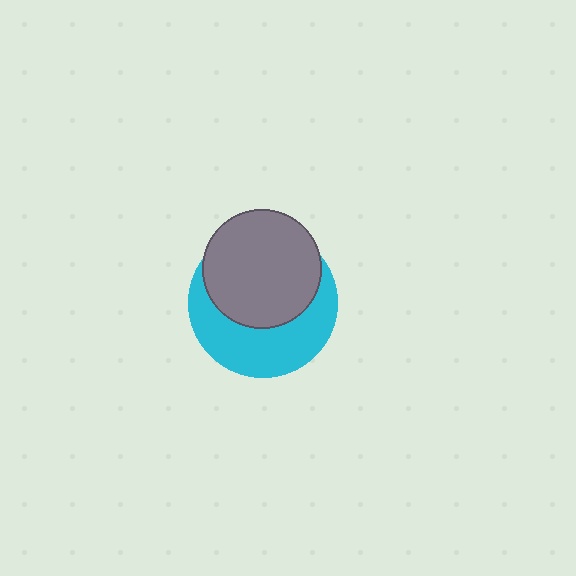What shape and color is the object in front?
The object in front is a gray circle.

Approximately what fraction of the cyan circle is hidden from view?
Roughly 54% of the cyan circle is hidden behind the gray circle.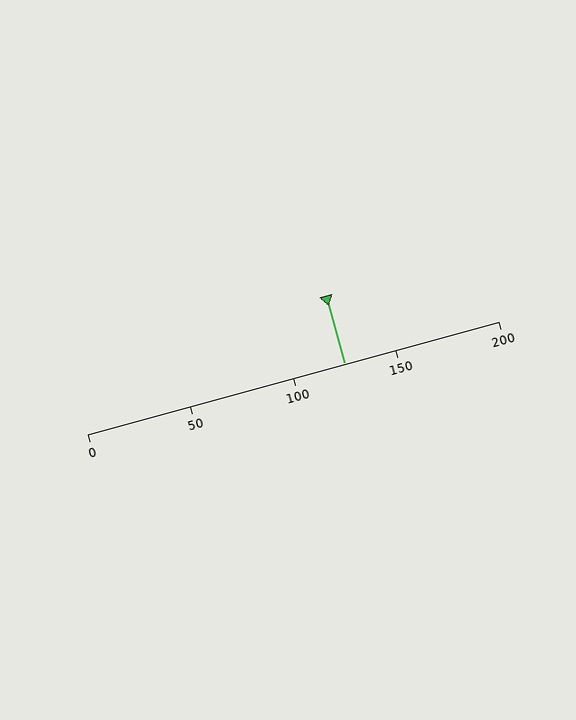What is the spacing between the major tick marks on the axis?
The major ticks are spaced 50 apart.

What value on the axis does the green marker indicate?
The marker indicates approximately 125.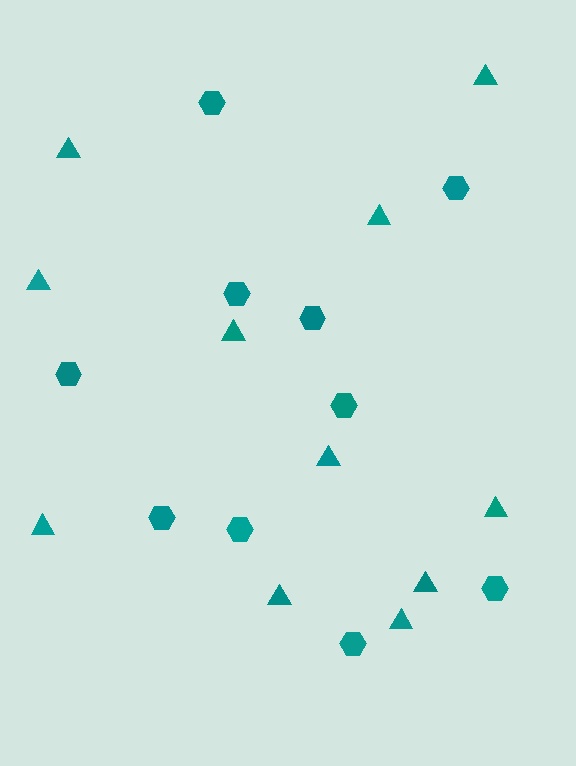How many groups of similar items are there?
There are 2 groups: one group of hexagons (10) and one group of triangles (11).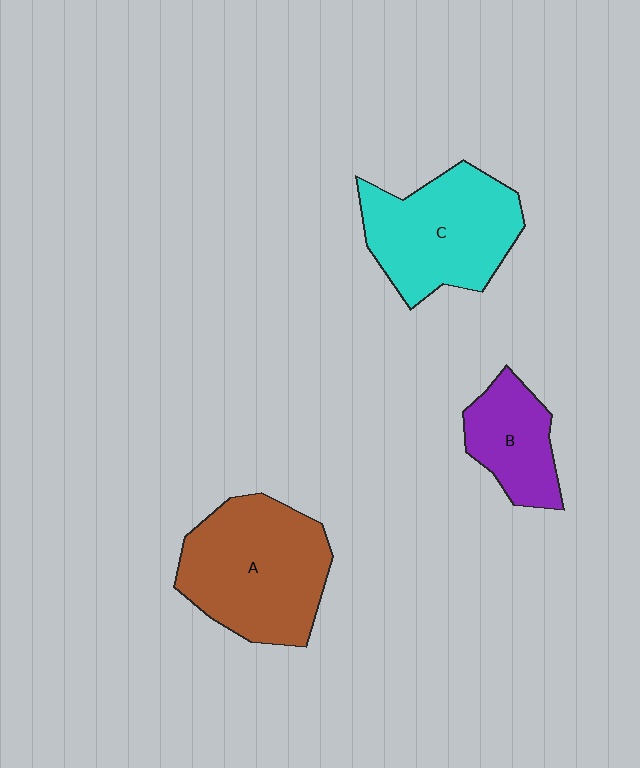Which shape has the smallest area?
Shape B (purple).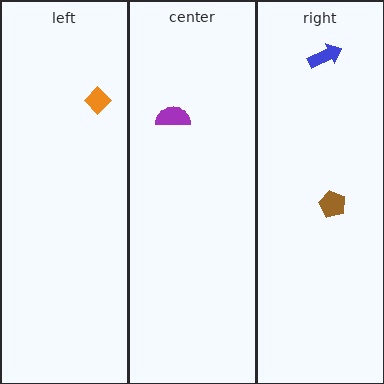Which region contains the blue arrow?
The right region.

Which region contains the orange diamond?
The left region.